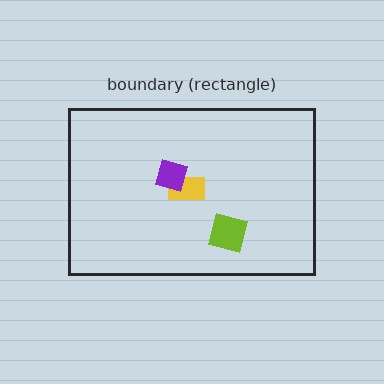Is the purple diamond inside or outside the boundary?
Inside.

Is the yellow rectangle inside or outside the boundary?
Inside.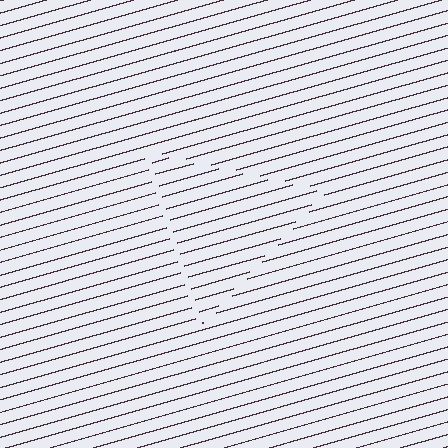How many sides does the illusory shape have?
3 sides — the line-ends trace a triangle.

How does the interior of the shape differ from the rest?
The interior of the shape contains the same grating, shifted by half a period — the contour is defined by the phase discontinuity where line-ends from the inner and outer gratings abut.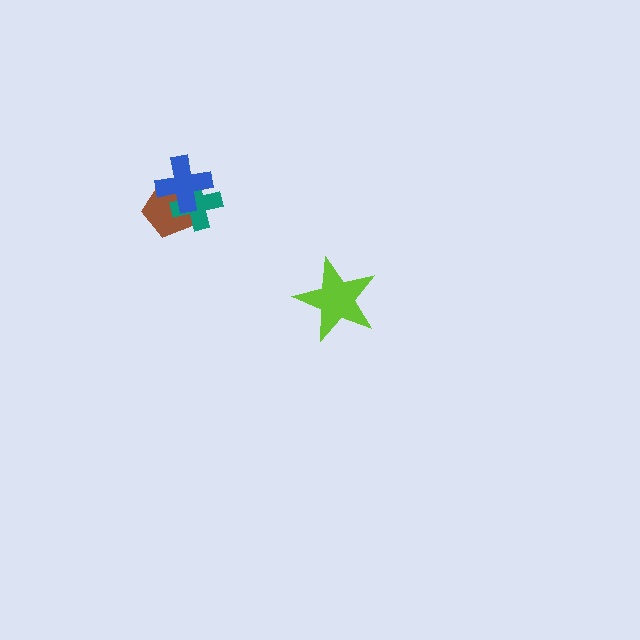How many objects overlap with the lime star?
0 objects overlap with the lime star.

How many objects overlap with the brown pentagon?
2 objects overlap with the brown pentagon.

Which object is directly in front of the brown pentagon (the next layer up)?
The teal cross is directly in front of the brown pentagon.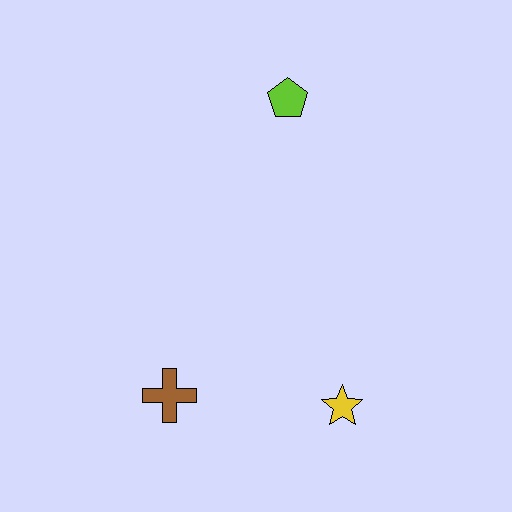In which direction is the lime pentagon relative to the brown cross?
The lime pentagon is above the brown cross.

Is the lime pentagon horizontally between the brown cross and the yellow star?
Yes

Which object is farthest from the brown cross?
The lime pentagon is farthest from the brown cross.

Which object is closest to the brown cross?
The yellow star is closest to the brown cross.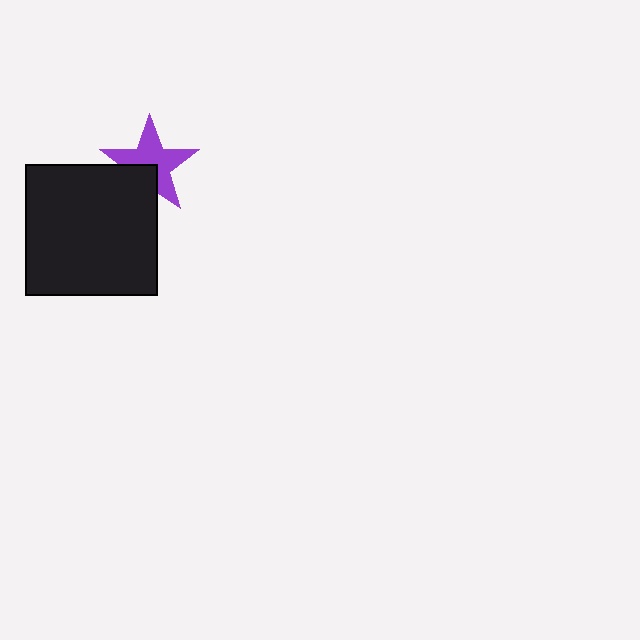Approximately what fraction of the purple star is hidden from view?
Roughly 32% of the purple star is hidden behind the black square.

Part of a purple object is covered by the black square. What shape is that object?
It is a star.